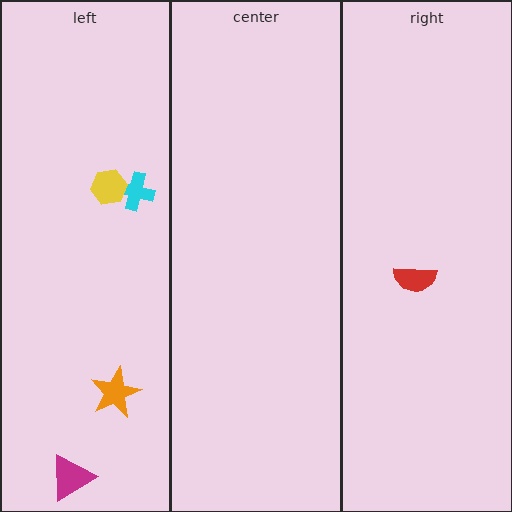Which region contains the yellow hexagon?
The left region.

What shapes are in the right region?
The red semicircle.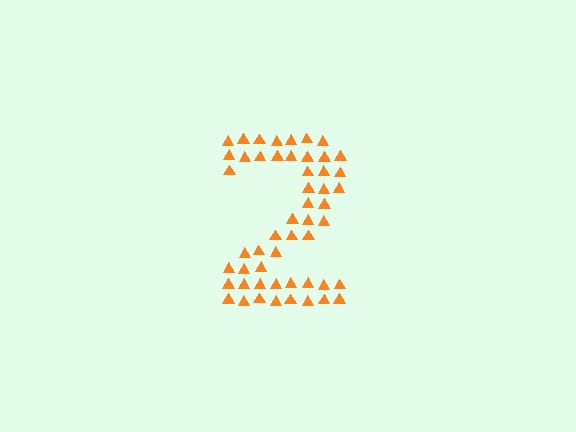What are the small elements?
The small elements are triangles.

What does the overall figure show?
The overall figure shows the digit 2.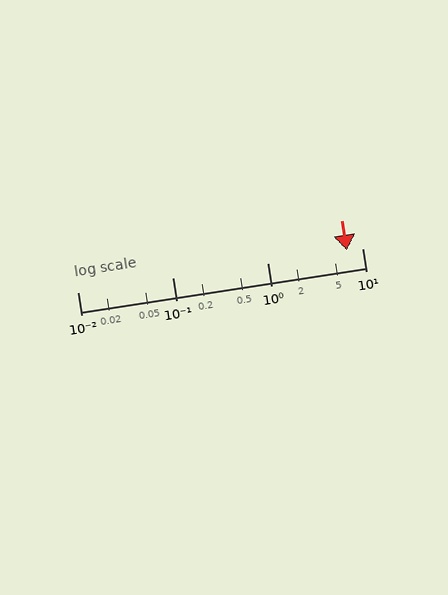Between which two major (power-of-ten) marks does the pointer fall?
The pointer is between 1 and 10.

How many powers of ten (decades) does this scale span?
The scale spans 3 decades, from 0.01 to 10.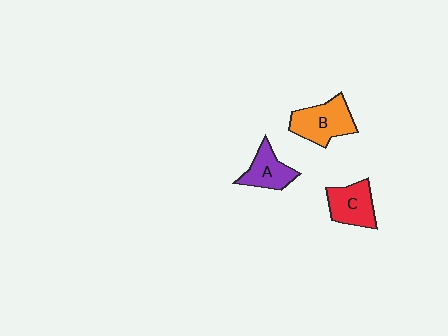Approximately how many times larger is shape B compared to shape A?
Approximately 1.4 times.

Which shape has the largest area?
Shape B (orange).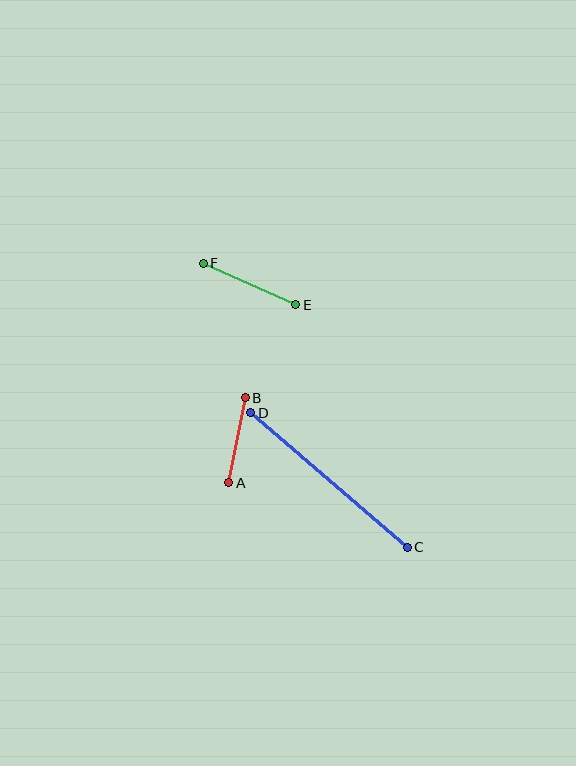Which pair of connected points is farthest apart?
Points C and D are farthest apart.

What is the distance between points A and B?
The distance is approximately 87 pixels.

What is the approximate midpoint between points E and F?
The midpoint is at approximately (249, 284) pixels.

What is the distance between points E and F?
The distance is approximately 101 pixels.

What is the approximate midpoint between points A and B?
The midpoint is at approximately (237, 440) pixels.